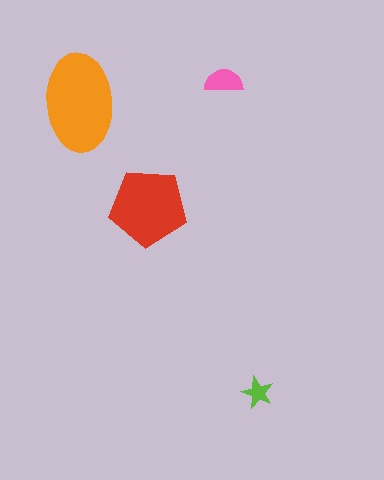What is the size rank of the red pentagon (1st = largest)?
2nd.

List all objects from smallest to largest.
The lime star, the pink semicircle, the red pentagon, the orange ellipse.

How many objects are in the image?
There are 4 objects in the image.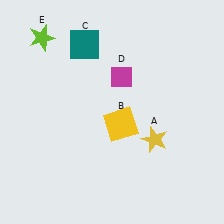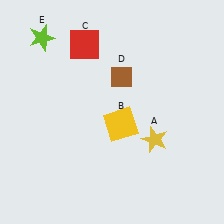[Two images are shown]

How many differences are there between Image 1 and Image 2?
There are 2 differences between the two images.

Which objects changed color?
C changed from teal to red. D changed from magenta to brown.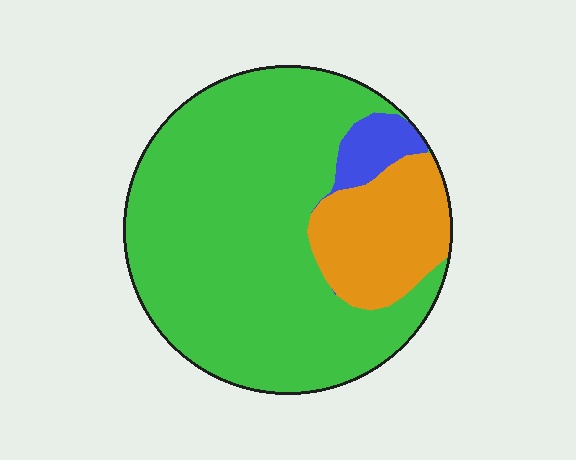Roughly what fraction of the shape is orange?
Orange takes up about one fifth (1/5) of the shape.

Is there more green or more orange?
Green.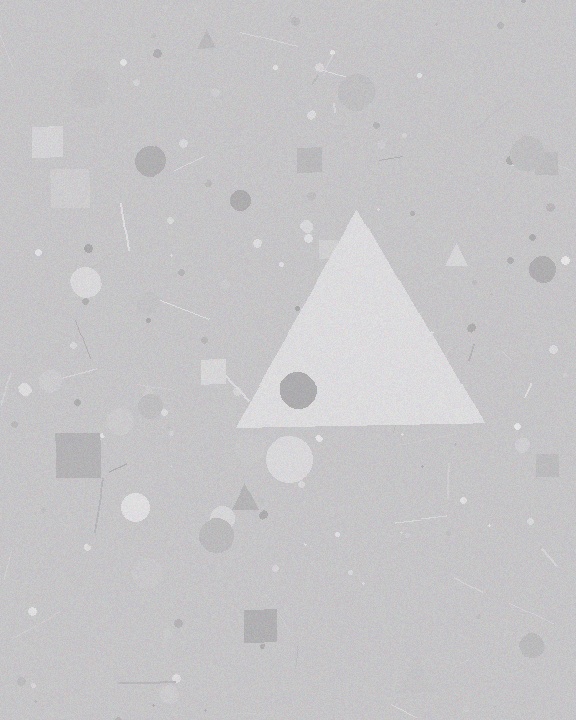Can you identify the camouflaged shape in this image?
The camouflaged shape is a triangle.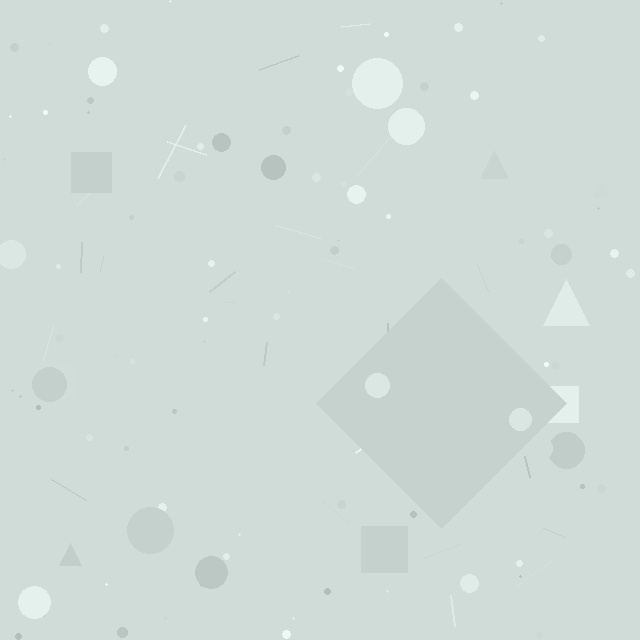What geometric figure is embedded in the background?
A diamond is embedded in the background.